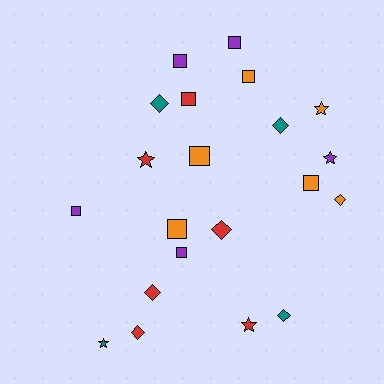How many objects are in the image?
There are 21 objects.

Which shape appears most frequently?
Square, with 9 objects.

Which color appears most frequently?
Orange, with 6 objects.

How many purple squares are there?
There are 4 purple squares.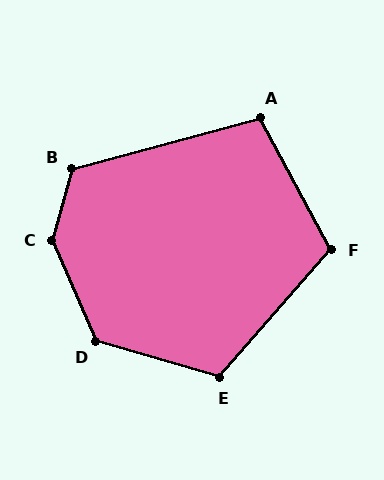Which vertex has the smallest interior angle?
A, at approximately 103 degrees.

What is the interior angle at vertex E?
Approximately 115 degrees (obtuse).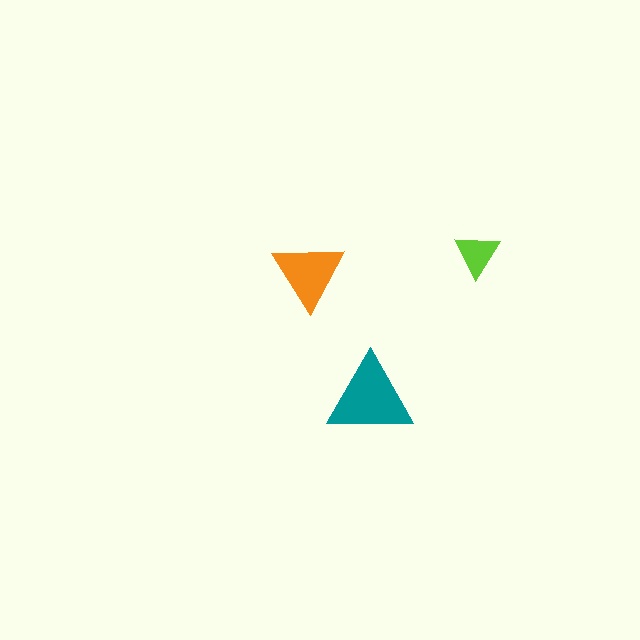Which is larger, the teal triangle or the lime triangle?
The teal one.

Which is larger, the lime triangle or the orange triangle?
The orange one.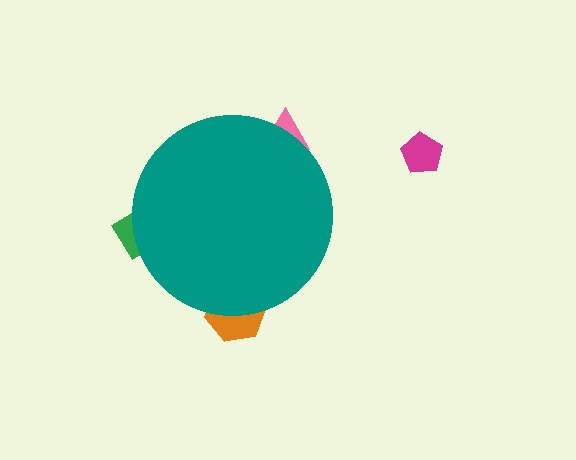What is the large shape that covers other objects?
A teal circle.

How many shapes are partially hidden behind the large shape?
3 shapes are partially hidden.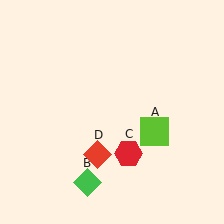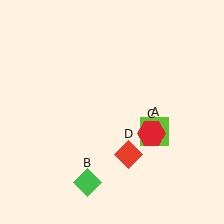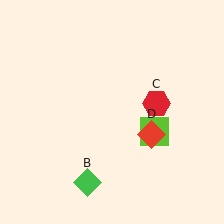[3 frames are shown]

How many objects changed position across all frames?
2 objects changed position: red hexagon (object C), red diamond (object D).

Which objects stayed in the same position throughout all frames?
Lime square (object A) and green diamond (object B) remained stationary.